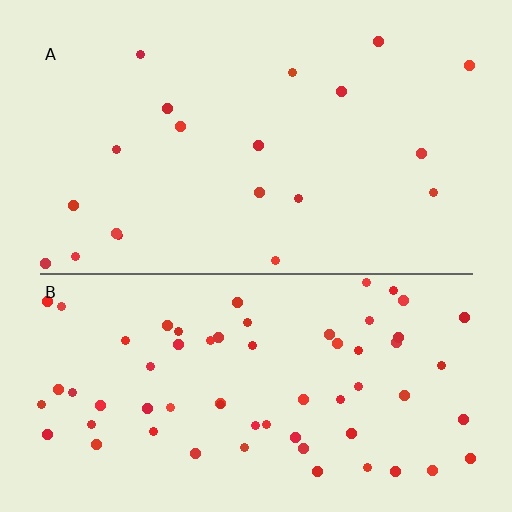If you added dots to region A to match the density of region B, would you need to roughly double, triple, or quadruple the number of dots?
Approximately triple.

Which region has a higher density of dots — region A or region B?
B (the bottom).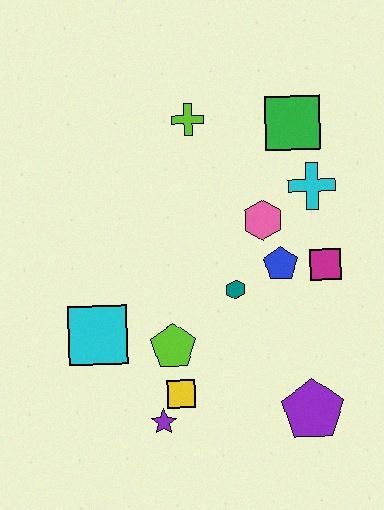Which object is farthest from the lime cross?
The purple pentagon is farthest from the lime cross.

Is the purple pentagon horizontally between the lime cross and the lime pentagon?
No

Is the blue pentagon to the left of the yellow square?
No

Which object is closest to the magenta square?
The blue pentagon is closest to the magenta square.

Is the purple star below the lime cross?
Yes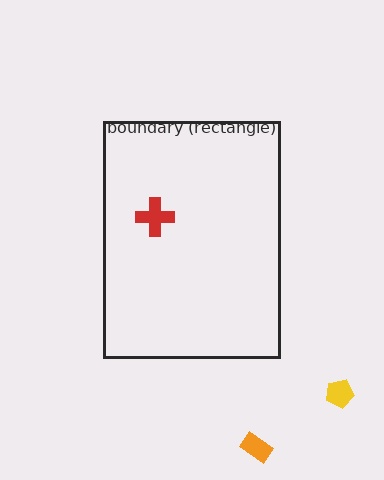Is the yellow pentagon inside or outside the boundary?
Outside.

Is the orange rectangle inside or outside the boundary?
Outside.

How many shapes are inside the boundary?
1 inside, 2 outside.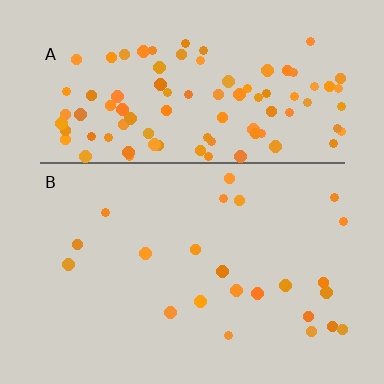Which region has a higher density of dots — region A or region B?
A (the top).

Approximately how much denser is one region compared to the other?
Approximately 4.3× — region A over region B.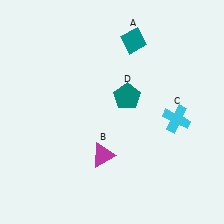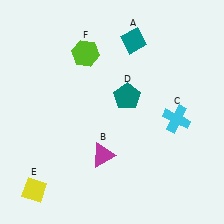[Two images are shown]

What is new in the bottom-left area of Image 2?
A yellow diamond (E) was added in the bottom-left area of Image 2.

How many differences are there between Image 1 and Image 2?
There are 2 differences between the two images.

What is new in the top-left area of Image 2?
A lime hexagon (F) was added in the top-left area of Image 2.